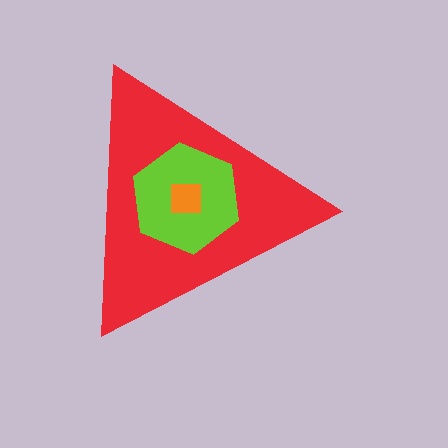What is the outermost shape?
The red triangle.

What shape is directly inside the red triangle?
The lime hexagon.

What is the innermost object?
The orange square.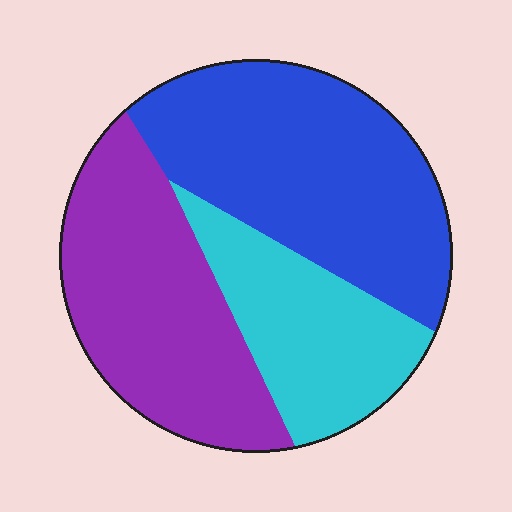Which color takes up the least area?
Cyan, at roughly 25%.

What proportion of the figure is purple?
Purple covers 35% of the figure.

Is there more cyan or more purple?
Purple.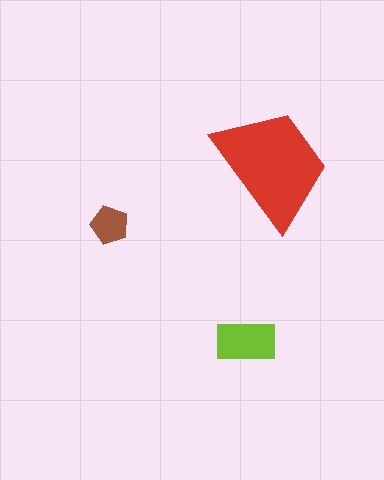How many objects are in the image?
There are 3 objects in the image.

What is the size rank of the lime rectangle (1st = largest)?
2nd.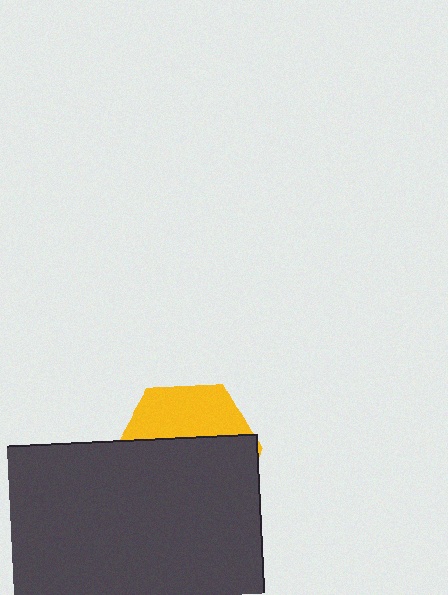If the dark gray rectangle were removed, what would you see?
You would see the complete yellow hexagon.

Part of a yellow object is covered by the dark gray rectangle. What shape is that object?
It is a hexagon.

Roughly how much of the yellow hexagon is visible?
A small part of it is visible (roughly 36%).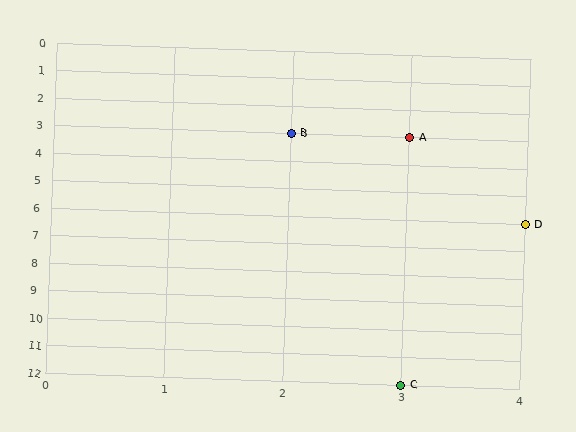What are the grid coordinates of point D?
Point D is at grid coordinates (4, 6).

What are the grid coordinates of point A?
Point A is at grid coordinates (3, 3).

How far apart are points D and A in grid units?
Points D and A are 1 column and 3 rows apart (about 3.2 grid units diagonally).